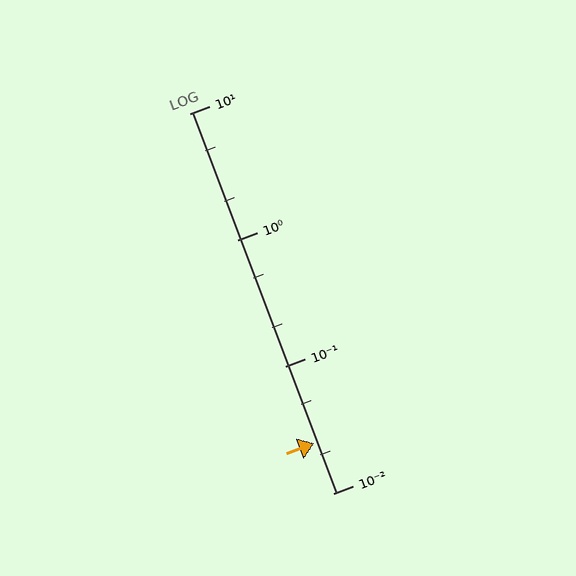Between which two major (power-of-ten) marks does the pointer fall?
The pointer is between 0.01 and 0.1.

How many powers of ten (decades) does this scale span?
The scale spans 3 decades, from 0.01 to 10.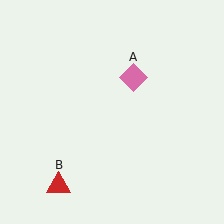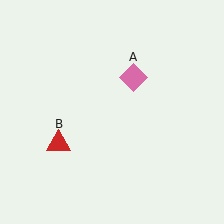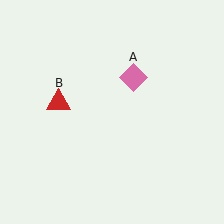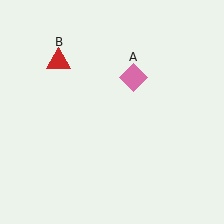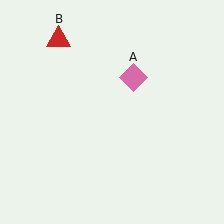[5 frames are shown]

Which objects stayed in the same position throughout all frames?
Pink diamond (object A) remained stationary.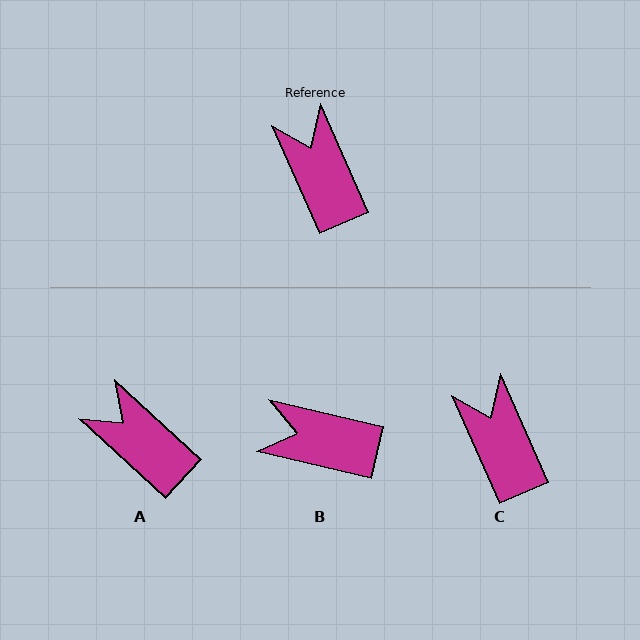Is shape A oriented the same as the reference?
No, it is off by about 24 degrees.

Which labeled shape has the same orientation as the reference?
C.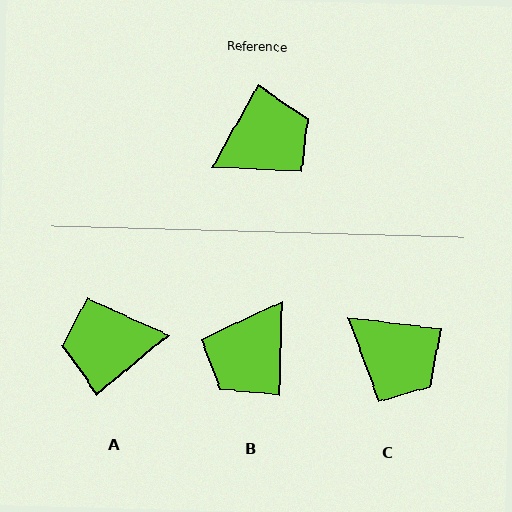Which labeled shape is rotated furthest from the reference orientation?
A, about 159 degrees away.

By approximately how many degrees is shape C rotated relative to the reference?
Approximately 67 degrees clockwise.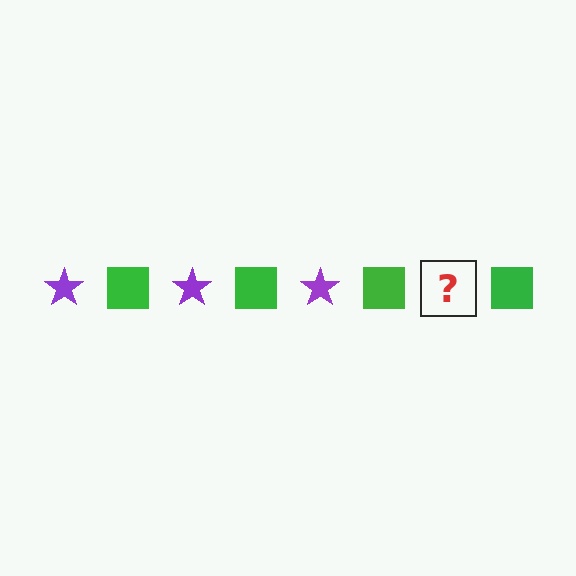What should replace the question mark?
The question mark should be replaced with a purple star.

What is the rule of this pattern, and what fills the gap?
The rule is that the pattern alternates between purple star and green square. The gap should be filled with a purple star.